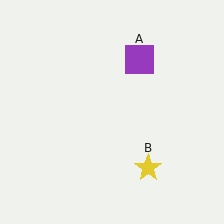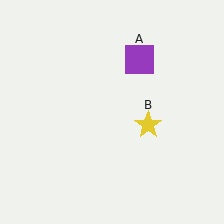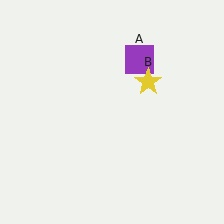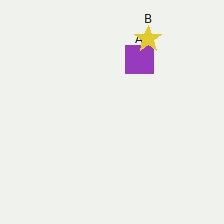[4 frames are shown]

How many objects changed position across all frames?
1 object changed position: yellow star (object B).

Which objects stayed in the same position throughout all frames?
Purple square (object A) remained stationary.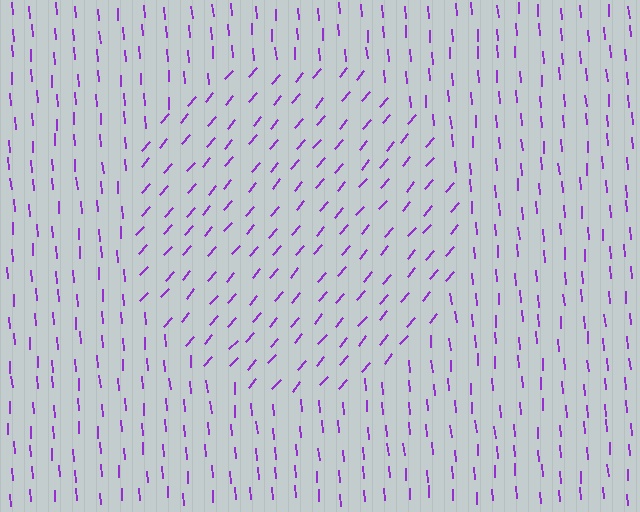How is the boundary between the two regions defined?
The boundary is defined purely by a change in line orientation (approximately 45 degrees difference). All lines are the same color and thickness.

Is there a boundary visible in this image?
Yes, there is a texture boundary formed by a change in line orientation.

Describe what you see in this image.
The image is filled with small purple line segments. A circle region in the image has lines oriented differently from the surrounding lines, creating a visible texture boundary.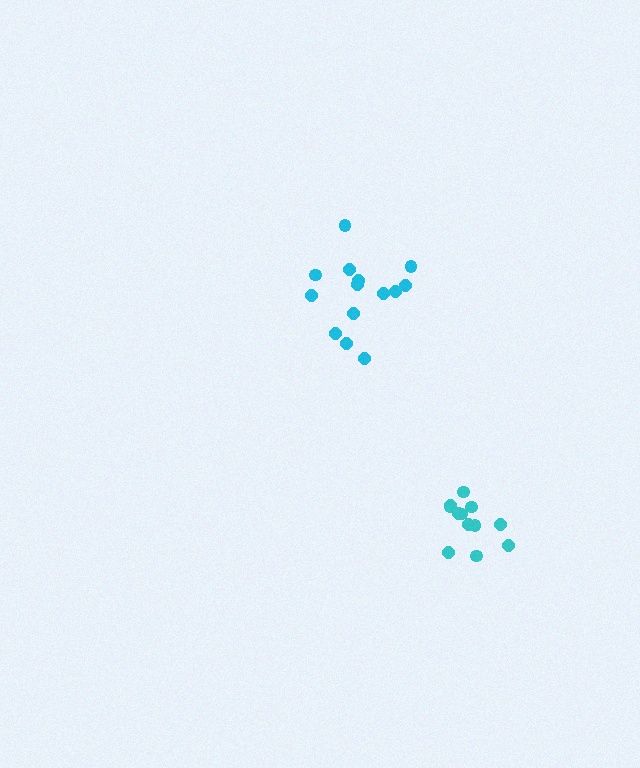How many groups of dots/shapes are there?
There are 2 groups.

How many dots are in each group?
Group 1: 12 dots, Group 2: 14 dots (26 total).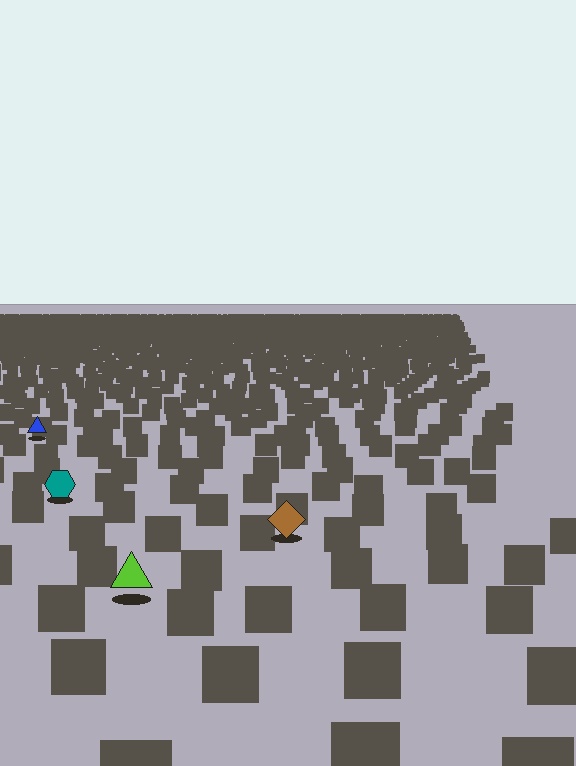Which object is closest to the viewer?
The lime triangle is closest. The texture marks near it are larger and more spread out.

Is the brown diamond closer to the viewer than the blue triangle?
Yes. The brown diamond is closer — you can tell from the texture gradient: the ground texture is coarser near it.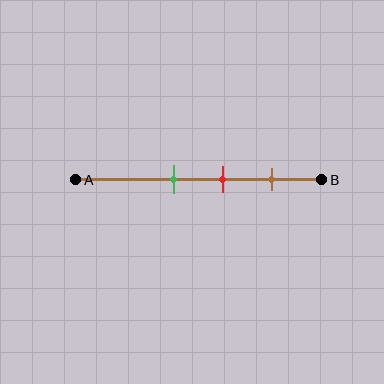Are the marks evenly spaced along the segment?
Yes, the marks are approximately evenly spaced.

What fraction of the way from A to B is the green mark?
The green mark is approximately 40% (0.4) of the way from A to B.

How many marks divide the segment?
There are 3 marks dividing the segment.